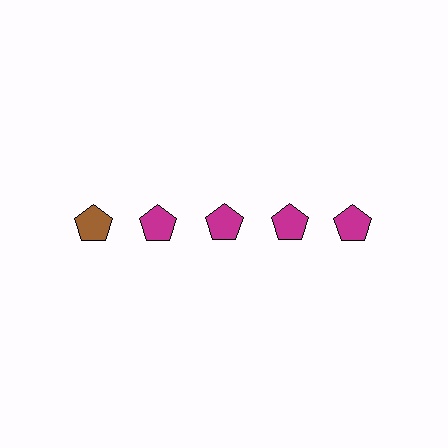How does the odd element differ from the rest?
It has a different color: brown instead of magenta.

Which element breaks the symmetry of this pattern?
The brown pentagon in the top row, leftmost column breaks the symmetry. All other shapes are magenta pentagons.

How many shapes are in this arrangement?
There are 5 shapes arranged in a grid pattern.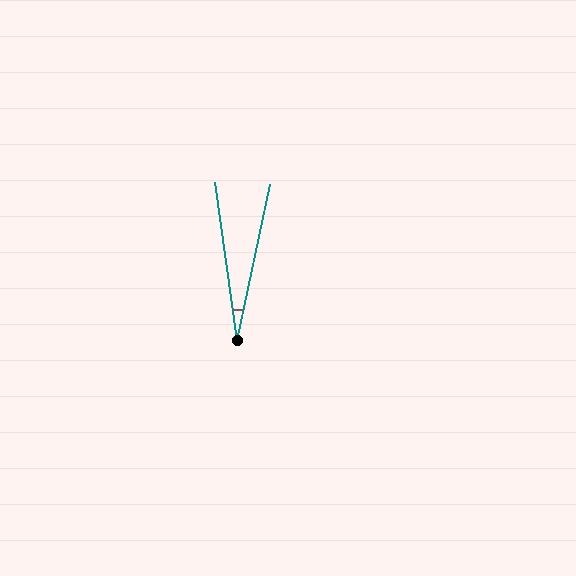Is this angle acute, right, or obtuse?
It is acute.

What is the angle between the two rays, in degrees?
Approximately 20 degrees.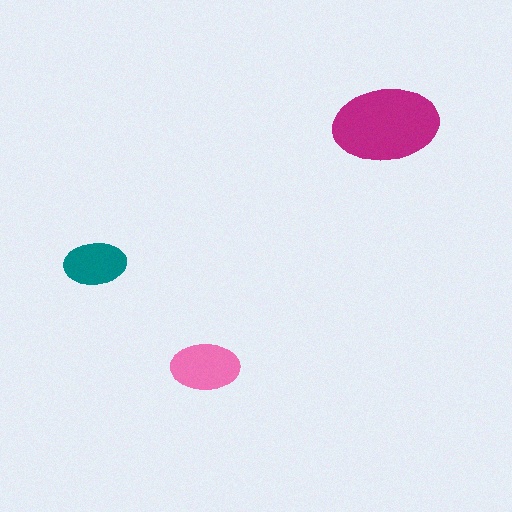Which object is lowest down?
The pink ellipse is bottommost.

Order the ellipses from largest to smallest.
the magenta one, the pink one, the teal one.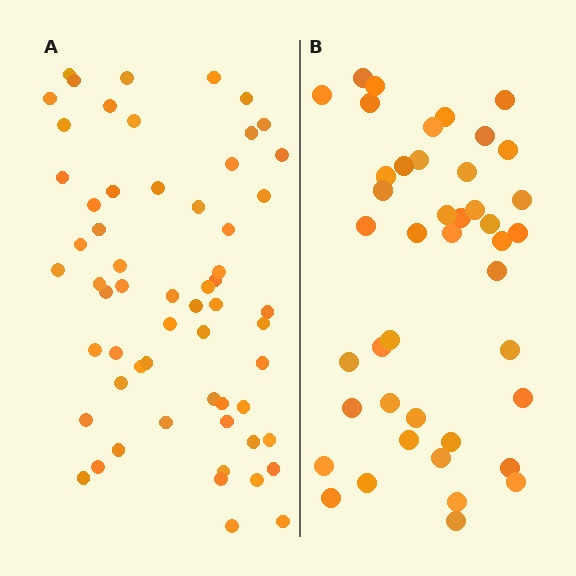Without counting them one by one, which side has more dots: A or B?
Region A (the left region) has more dots.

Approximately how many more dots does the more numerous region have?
Region A has approximately 15 more dots than region B.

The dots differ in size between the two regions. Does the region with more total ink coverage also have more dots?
No. Region B has more total ink coverage because its dots are larger, but region A actually contains more individual dots. Total area can be misleading — the number of items is what matters here.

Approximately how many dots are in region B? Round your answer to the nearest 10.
About 40 dots. (The exact count is 43, which rounds to 40.)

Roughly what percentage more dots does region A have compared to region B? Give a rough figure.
About 40% more.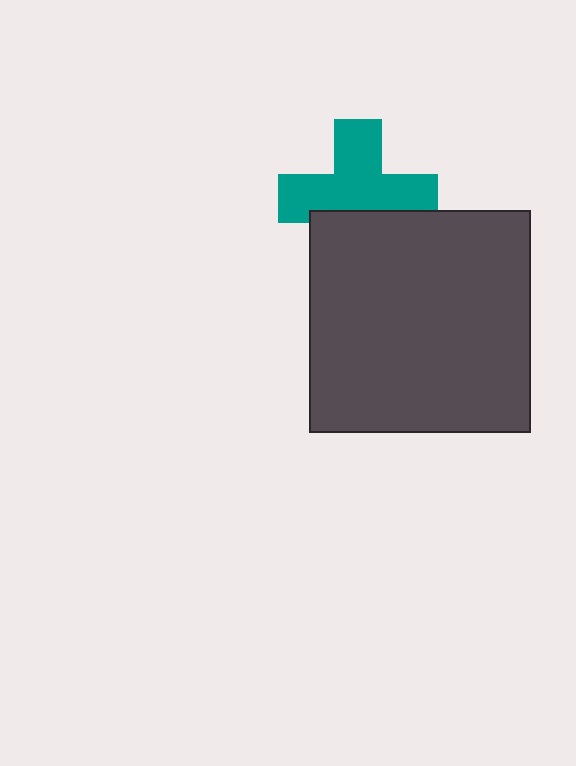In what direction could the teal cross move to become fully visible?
The teal cross could move up. That would shift it out from behind the dark gray square entirely.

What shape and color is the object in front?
The object in front is a dark gray square.